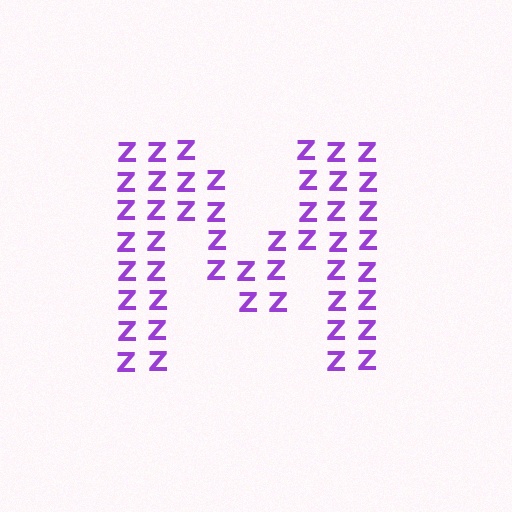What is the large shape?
The large shape is the letter M.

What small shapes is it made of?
It is made of small letter Z's.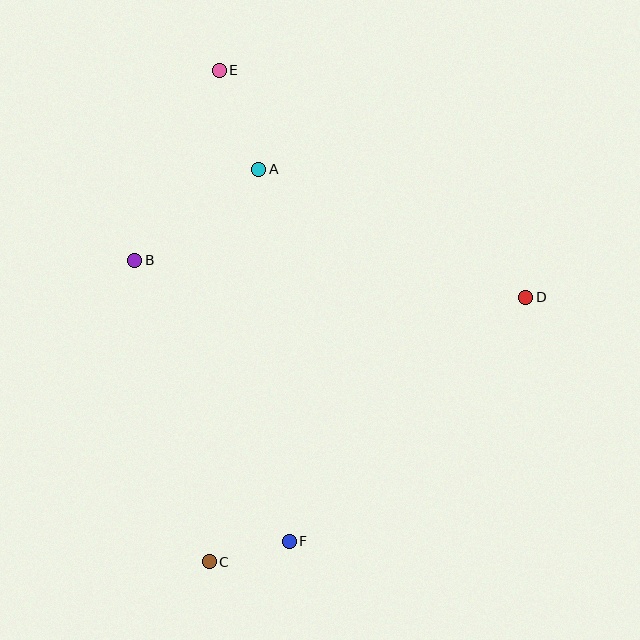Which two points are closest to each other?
Points C and F are closest to each other.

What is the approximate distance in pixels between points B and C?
The distance between B and C is approximately 310 pixels.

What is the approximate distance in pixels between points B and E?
The distance between B and E is approximately 208 pixels.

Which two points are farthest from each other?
Points C and E are farthest from each other.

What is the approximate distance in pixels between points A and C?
The distance between A and C is approximately 396 pixels.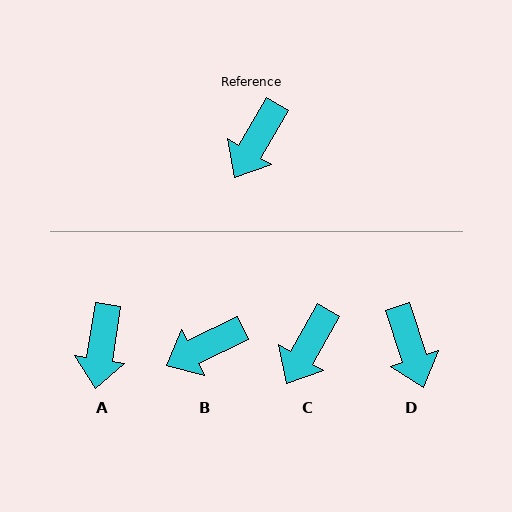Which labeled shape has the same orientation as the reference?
C.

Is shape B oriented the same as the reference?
No, it is off by about 34 degrees.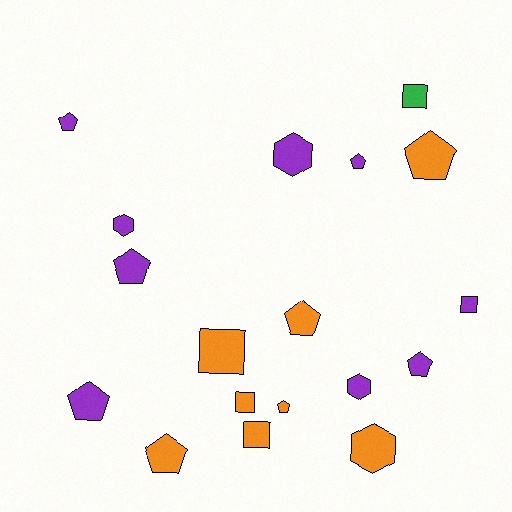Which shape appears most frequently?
Pentagon, with 9 objects.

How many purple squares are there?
There is 1 purple square.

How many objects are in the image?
There are 18 objects.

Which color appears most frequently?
Purple, with 9 objects.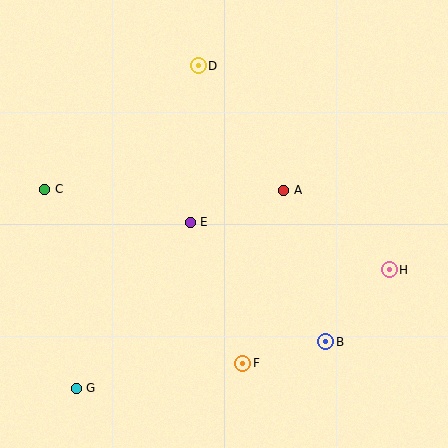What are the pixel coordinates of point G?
Point G is at (76, 388).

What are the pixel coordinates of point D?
Point D is at (198, 66).